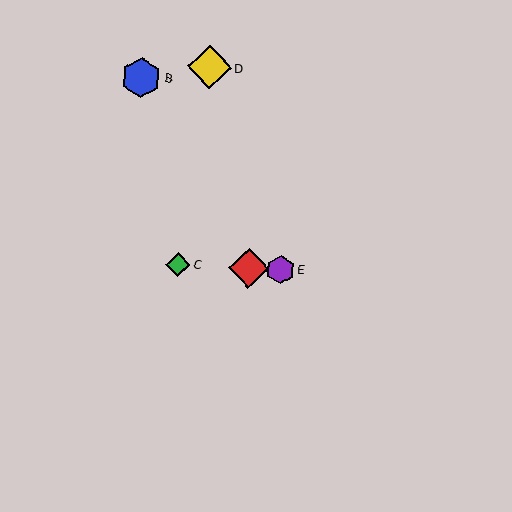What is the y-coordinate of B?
Object B is at y≈77.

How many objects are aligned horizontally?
3 objects (A, C, E) are aligned horizontally.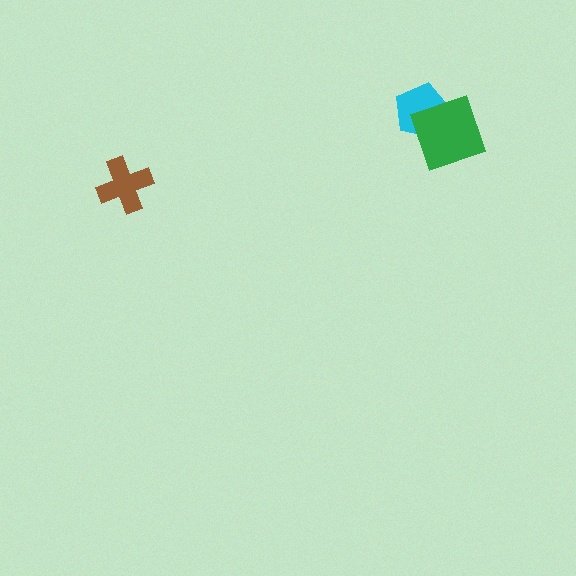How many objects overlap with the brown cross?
0 objects overlap with the brown cross.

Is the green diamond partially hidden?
No, no other shape covers it.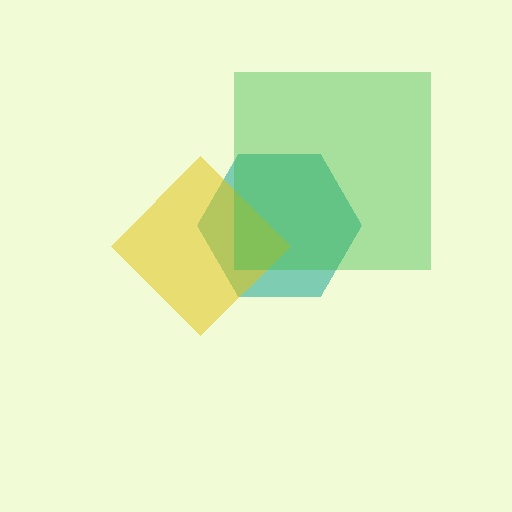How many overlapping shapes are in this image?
There are 3 overlapping shapes in the image.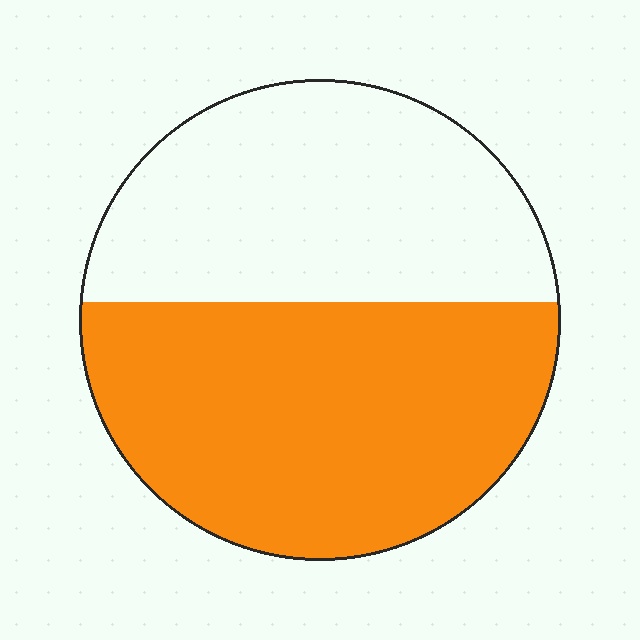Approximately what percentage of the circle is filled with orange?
Approximately 55%.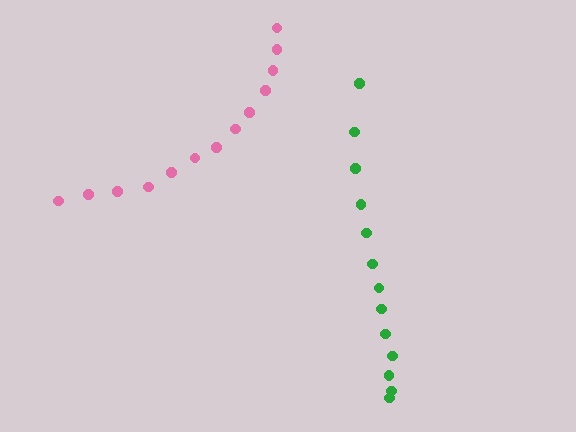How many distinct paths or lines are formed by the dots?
There are 2 distinct paths.